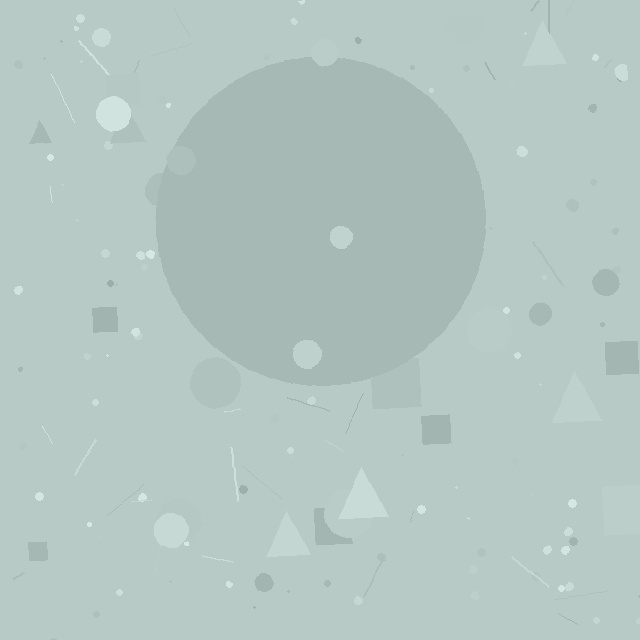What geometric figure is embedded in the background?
A circle is embedded in the background.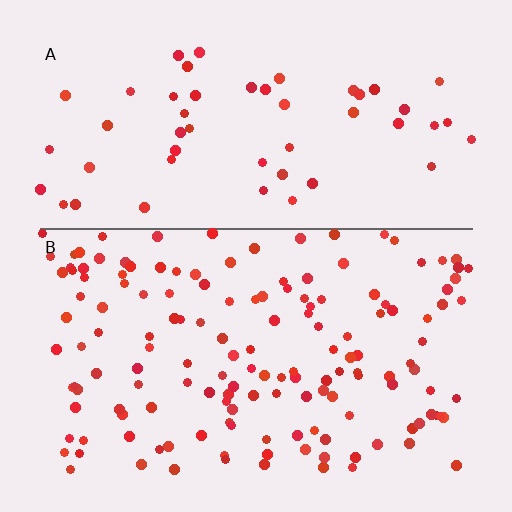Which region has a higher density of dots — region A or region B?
B (the bottom).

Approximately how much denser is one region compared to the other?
Approximately 2.9× — region B over region A.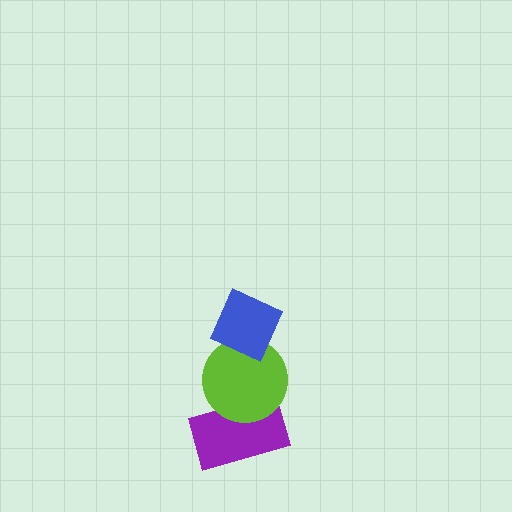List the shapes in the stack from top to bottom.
From top to bottom: the blue diamond, the lime circle, the purple rectangle.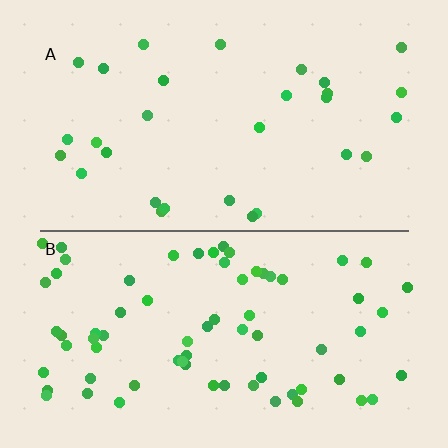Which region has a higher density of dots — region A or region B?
B (the bottom).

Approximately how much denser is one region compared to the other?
Approximately 2.4× — region B over region A.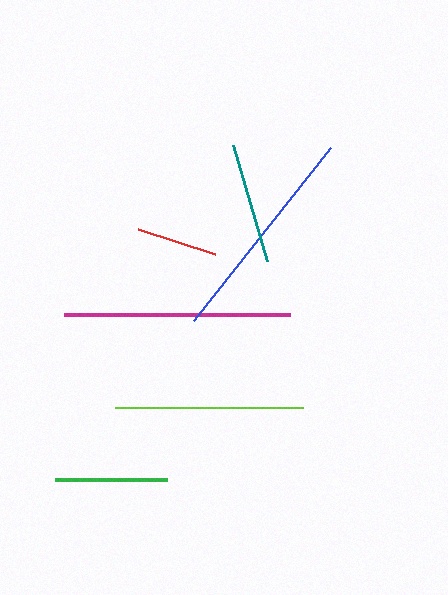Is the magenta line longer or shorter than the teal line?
The magenta line is longer than the teal line.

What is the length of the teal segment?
The teal segment is approximately 121 pixels long.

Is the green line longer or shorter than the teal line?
The teal line is longer than the green line.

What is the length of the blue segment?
The blue segment is approximately 221 pixels long.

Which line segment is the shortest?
The red line is the shortest at approximately 82 pixels.